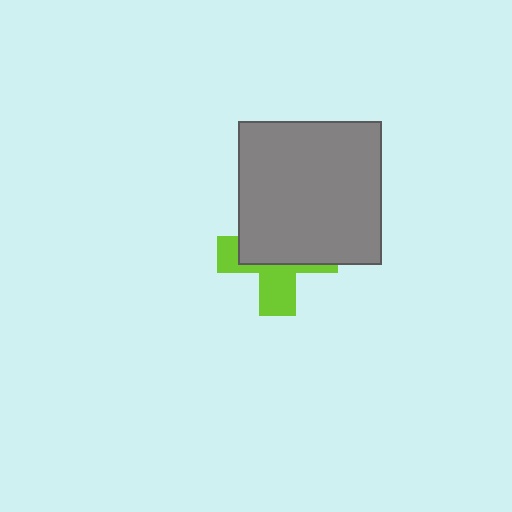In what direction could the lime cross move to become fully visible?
The lime cross could move down. That would shift it out from behind the gray square entirely.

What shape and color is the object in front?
The object in front is a gray square.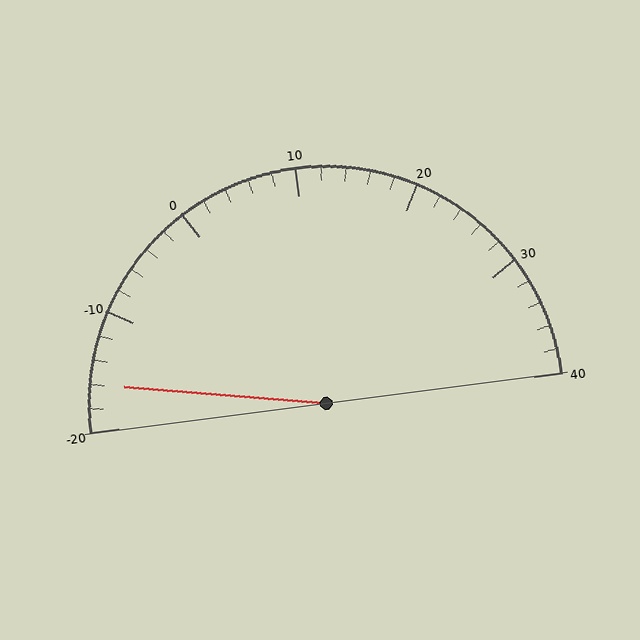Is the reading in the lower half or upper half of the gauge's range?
The reading is in the lower half of the range (-20 to 40).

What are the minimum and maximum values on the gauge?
The gauge ranges from -20 to 40.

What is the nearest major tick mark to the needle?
The nearest major tick mark is -20.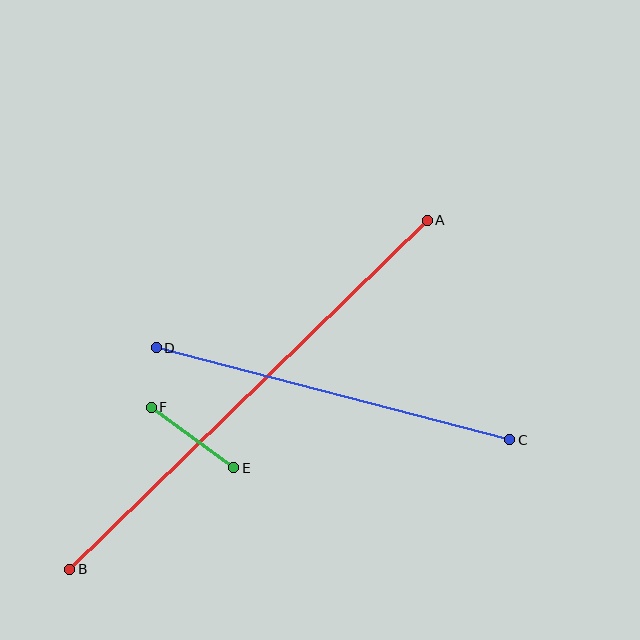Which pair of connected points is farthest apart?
Points A and B are farthest apart.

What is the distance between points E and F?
The distance is approximately 102 pixels.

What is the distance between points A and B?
The distance is approximately 499 pixels.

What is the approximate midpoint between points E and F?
The midpoint is at approximately (193, 437) pixels.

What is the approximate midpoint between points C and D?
The midpoint is at approximately (333, 394) pixels.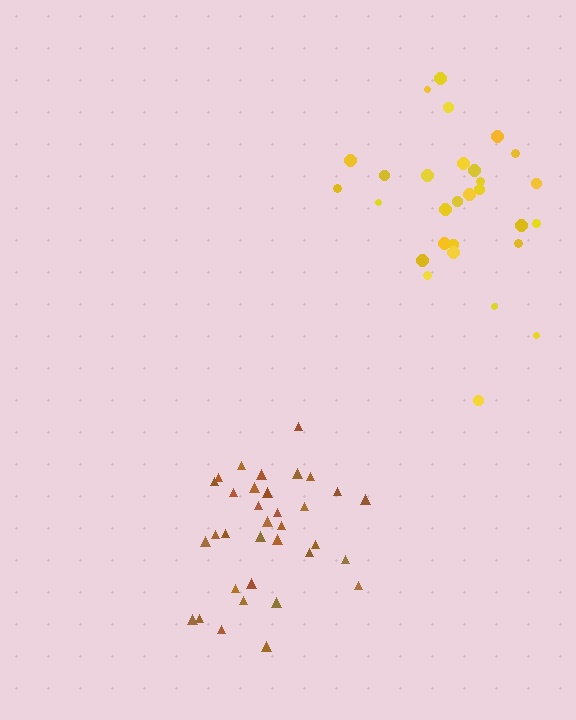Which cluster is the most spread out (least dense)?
Yellow.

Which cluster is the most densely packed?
Brown.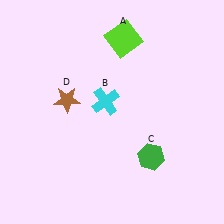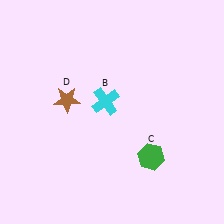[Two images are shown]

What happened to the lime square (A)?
The lime square (A) was removed in Image 2. It was in the top-right area of Image 1.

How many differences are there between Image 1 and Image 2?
There is 1 difference between the two images.